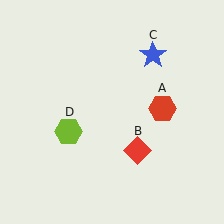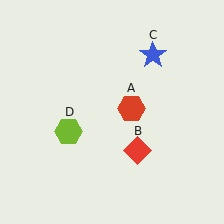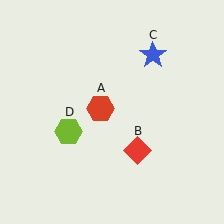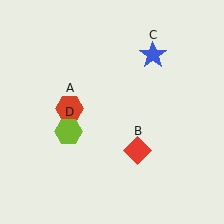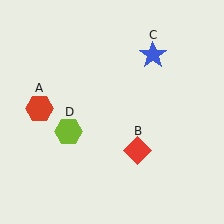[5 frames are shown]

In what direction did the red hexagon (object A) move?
The red hexagon (object A) moved left.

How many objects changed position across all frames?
1 object changed position: red hexagon (object A).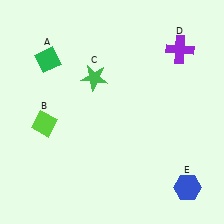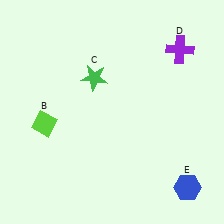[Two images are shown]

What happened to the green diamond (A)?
The green diamond (A) was removed in Image 2. It was in the top-left area of Image 1.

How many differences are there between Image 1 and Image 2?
There is 1 difference between the two images.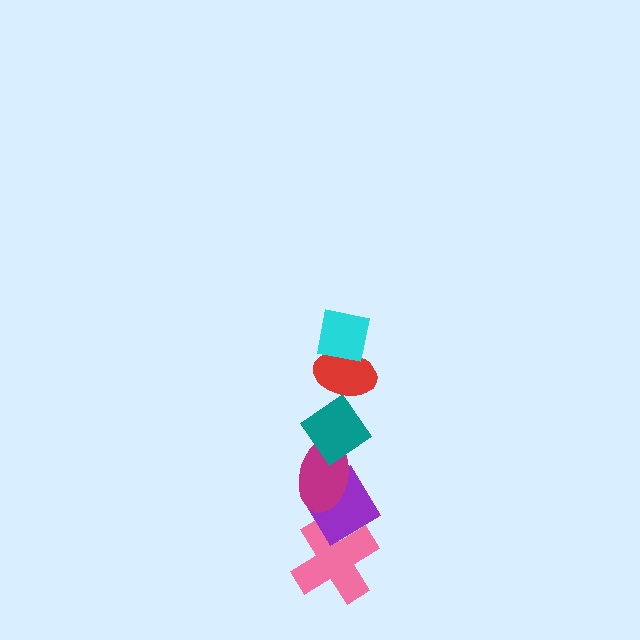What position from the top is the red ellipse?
The red ellipse is 2nd from the top.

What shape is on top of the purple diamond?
The magenta ellipse is on top of the purple diamond.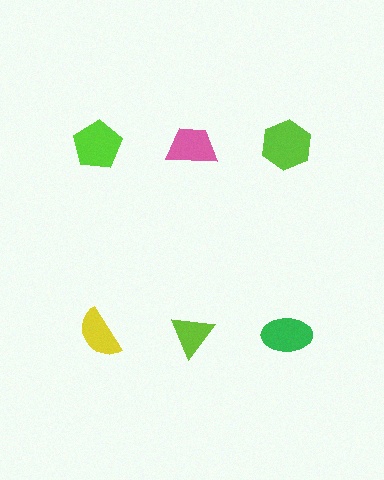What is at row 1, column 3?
A lime hexagon.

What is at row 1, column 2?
A pink trapezoid.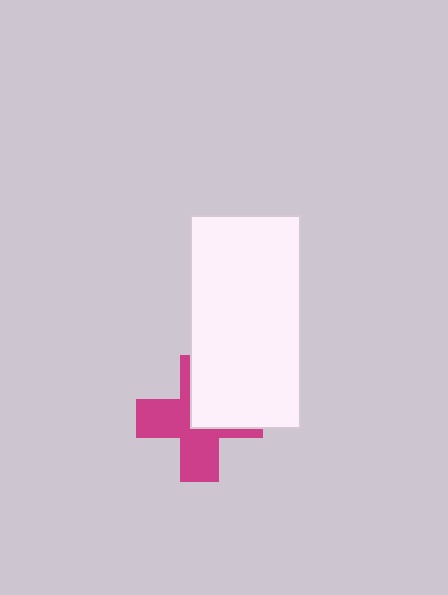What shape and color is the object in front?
The object in front is a white rectangle.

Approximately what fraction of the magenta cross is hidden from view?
Roughly 42% of the magenta cross is hidden behind the white rectangle.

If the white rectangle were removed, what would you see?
You would see the complete magenta cross.